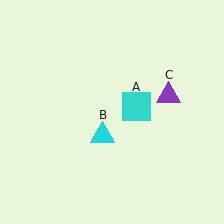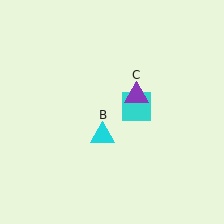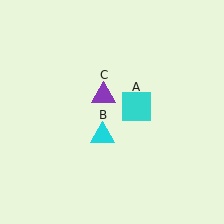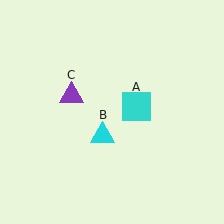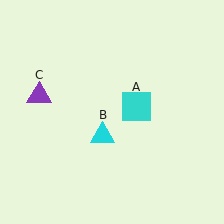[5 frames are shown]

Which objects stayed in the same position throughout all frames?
Cyan square (object A) and cyan triangle (object B) remained stationary.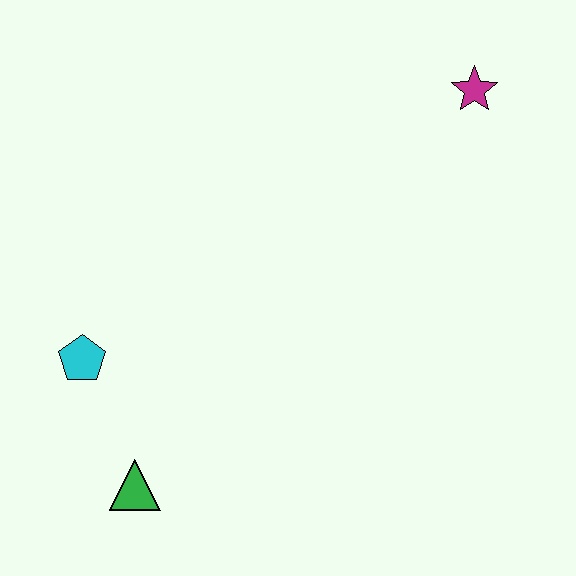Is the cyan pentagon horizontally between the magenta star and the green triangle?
No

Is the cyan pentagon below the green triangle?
No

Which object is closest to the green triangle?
The cyan pentagon is closest to the green triangle.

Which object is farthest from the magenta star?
The green triangle is farthest from the magenta star.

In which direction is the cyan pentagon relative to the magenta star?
The cyan pentagon is to the left of the magenta star.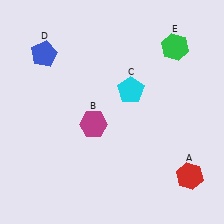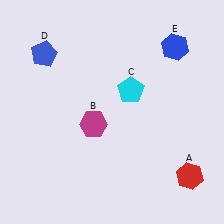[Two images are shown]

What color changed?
The hexagon (E) changed from green in Image 1 to blue in Image 2.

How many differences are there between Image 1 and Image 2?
There is 1 difference between the two images.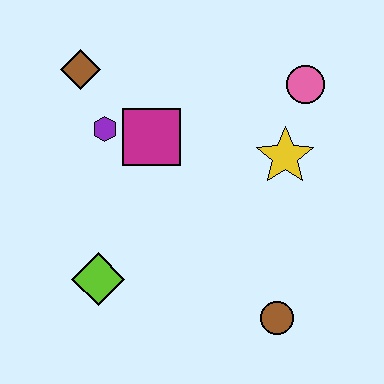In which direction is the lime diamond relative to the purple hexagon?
The lime diamond is below the purple hexagon.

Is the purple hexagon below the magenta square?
No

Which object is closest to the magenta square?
The purple hexagon is closest to the magenta square.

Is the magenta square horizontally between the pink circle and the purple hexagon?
Yes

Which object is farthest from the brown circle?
The brown diamond is farthest from the brown circle.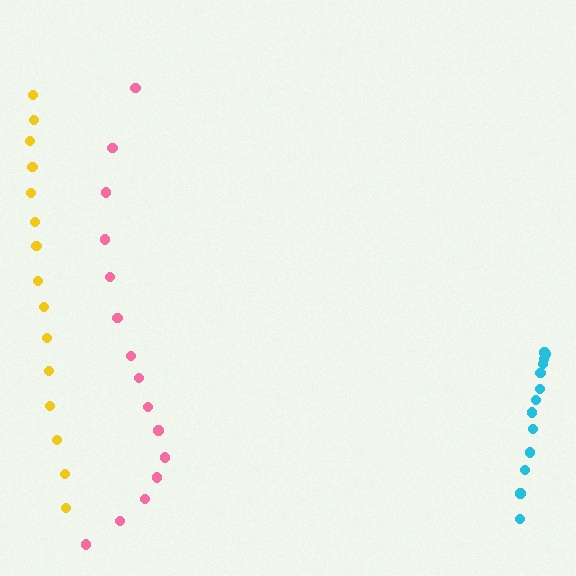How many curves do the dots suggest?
There are 3 distinct paths.